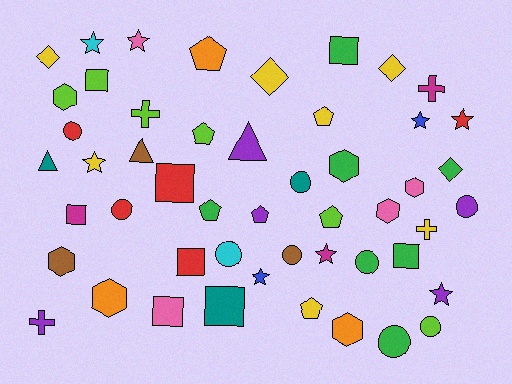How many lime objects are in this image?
There are 6 lime objects.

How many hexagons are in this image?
There are 7 hexagons.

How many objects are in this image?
There are 50 objects.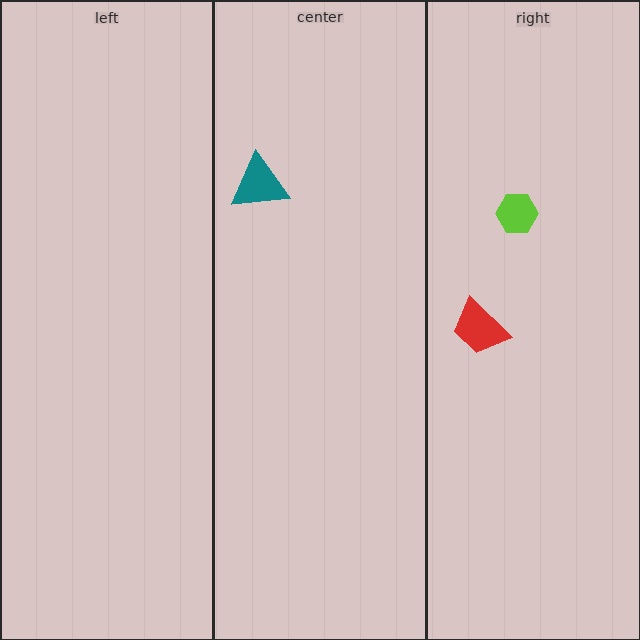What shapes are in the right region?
The red trapezoid, the lime hexagon.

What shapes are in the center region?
The teal triangle.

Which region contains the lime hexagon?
The right region.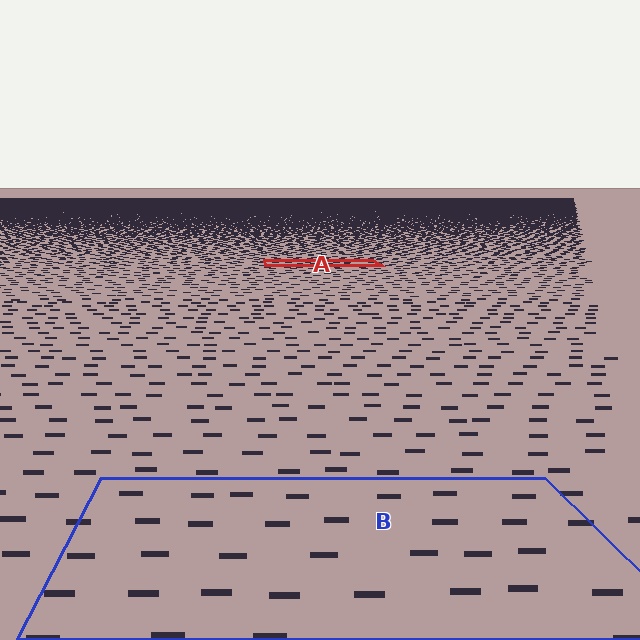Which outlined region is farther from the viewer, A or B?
Region A is farther from the viewer — the texture elements inside it appear smaller and more densely packed.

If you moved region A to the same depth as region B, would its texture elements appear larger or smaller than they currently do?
They would appear larger. At a closer depth, the same texture elements are projected at a bigger on-screen size.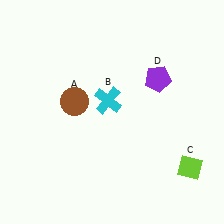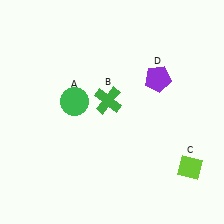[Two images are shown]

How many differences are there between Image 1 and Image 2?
There are 2 differences between the two images.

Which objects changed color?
A changed from brown to green. B changed from cyan to green.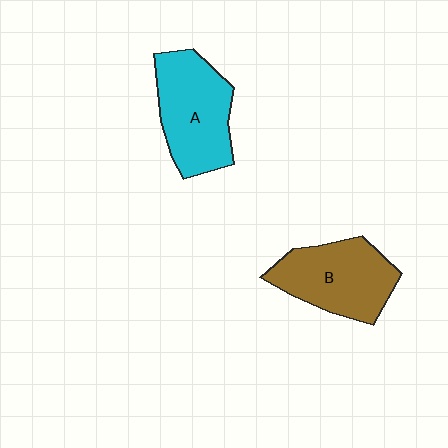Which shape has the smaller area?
Shape B (brown).